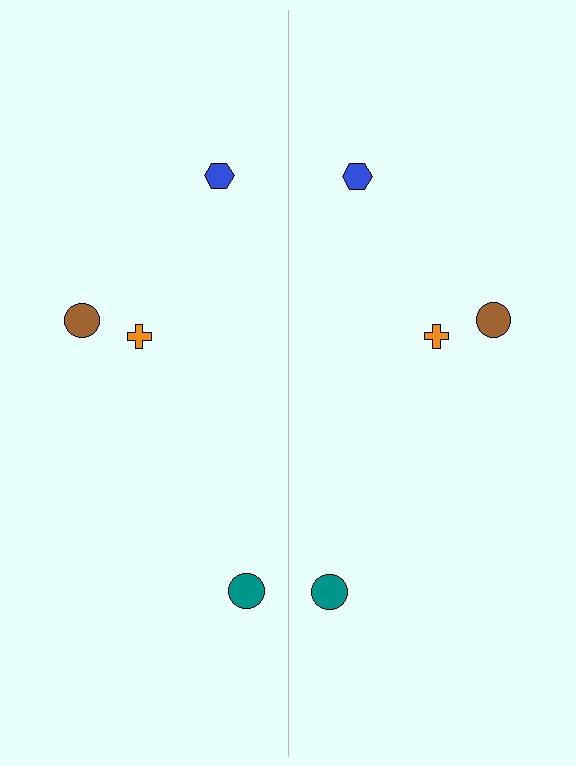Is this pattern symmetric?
Yes, this pattern has bilateral (reflection) symmetry.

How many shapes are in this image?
There are 8 shapes in this image.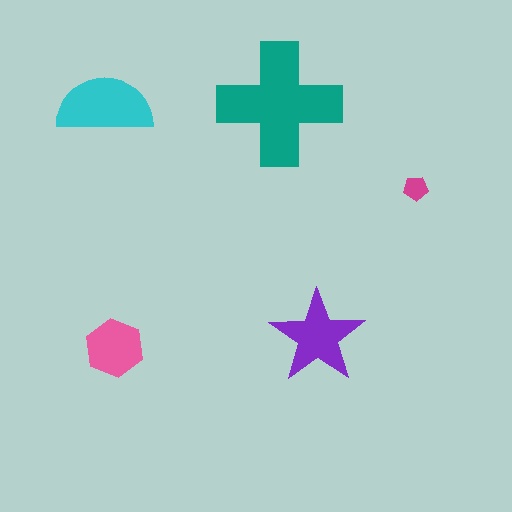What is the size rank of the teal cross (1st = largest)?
1st.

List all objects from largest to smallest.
The teal cross, the cyan semicircle, the purple star, the pink hexagon, the magenta pentagon.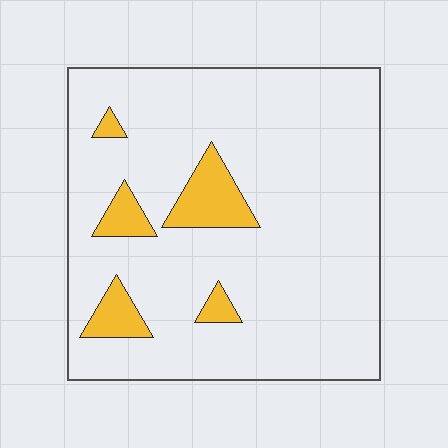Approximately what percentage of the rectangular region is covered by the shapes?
Approximately 10%.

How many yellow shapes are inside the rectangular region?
5.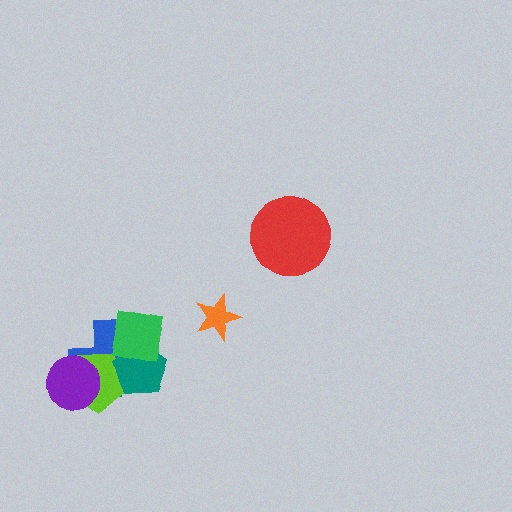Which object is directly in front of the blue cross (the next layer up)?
The lime pentagon is directly in front of the blue cross.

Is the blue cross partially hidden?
Yes, it is partially covered by another shape.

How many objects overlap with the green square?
2 objects overlap with the green square.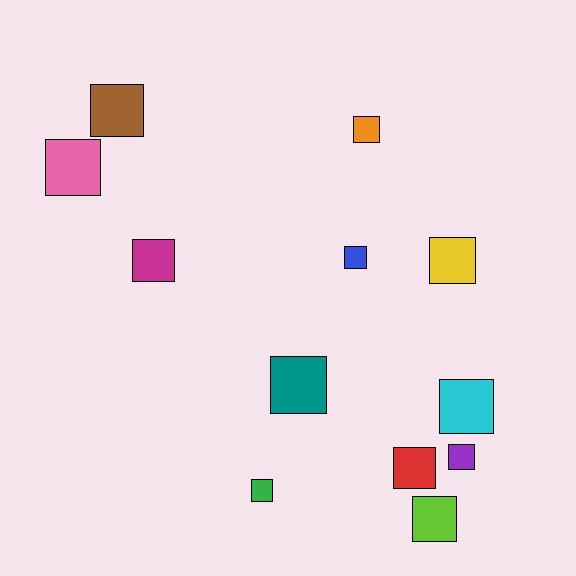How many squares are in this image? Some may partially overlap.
There are 12 squares.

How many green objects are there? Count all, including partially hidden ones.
There is 1 green object.